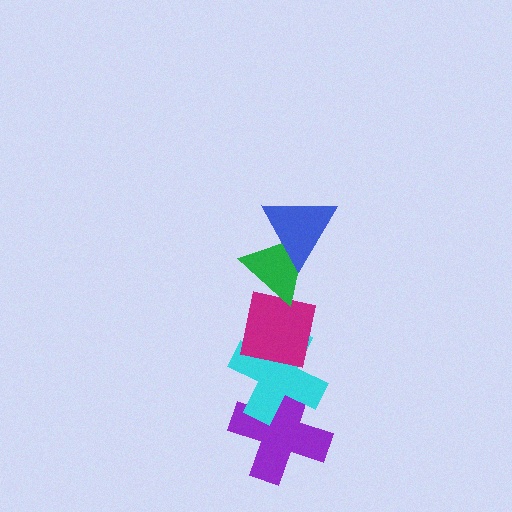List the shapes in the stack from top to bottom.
From top to bottom: the blue triangle, the green triangle, the magenta square, the cyan cross, the purple cross.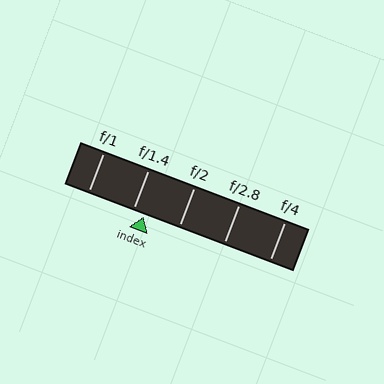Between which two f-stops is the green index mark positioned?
The index mark is between f/1.4 and f/2.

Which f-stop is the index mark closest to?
The index mark is closest to f/1.4.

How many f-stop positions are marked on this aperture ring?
There are 5 f-stop positions marked.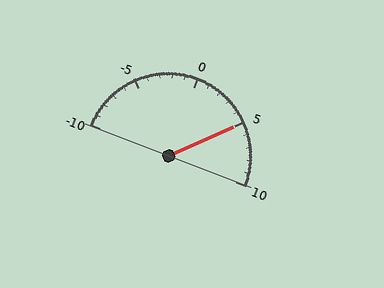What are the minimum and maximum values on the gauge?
The gauge ranges from -10 to 10.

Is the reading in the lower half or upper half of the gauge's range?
The reading is in the upper half of the range (-10 to 10).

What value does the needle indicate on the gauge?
The needle indicates approximately 5.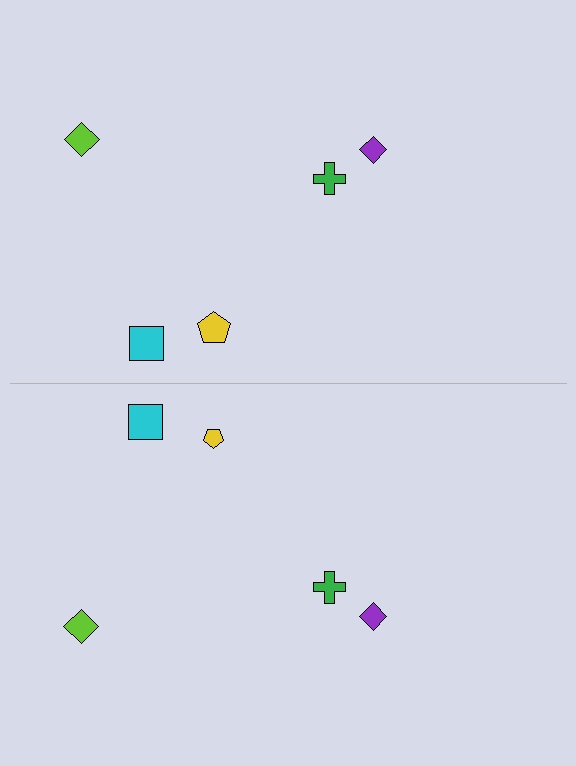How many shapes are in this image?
There are 10 shapes in this image.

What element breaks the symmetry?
The yellow pentagon on the bottom side has a different size than its mirror counterpart.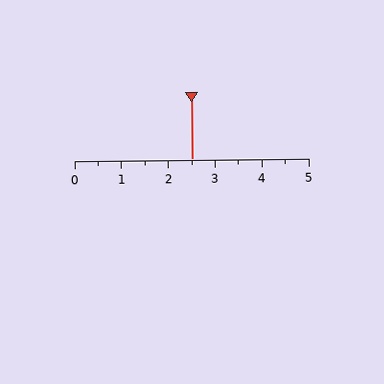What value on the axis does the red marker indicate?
The marker indicates approximately 2.5.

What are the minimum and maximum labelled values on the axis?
The axis runs from 0 to 5.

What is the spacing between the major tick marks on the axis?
The major ticks are spaced 1 apart.